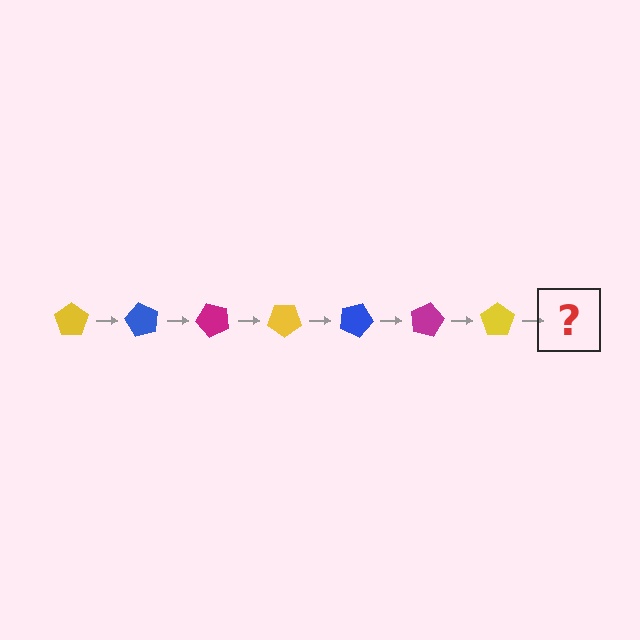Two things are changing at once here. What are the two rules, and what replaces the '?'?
The two rules are that it rotates 60 degrees each step and the color cycles through yellow, blue, and magenta. The '?' should be a blue pentagon, rotated 420 degrees from the start.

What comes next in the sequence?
The next element should be a blue pentagon, rotated 420 degrees from the start.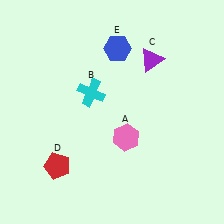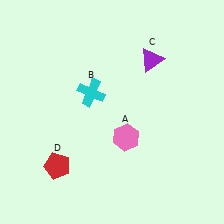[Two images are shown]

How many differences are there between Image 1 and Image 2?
There is 1 difference between the two images.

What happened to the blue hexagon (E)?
The blue hexagon (E) was removed in Image 2. It was in the top-right area of Image 1.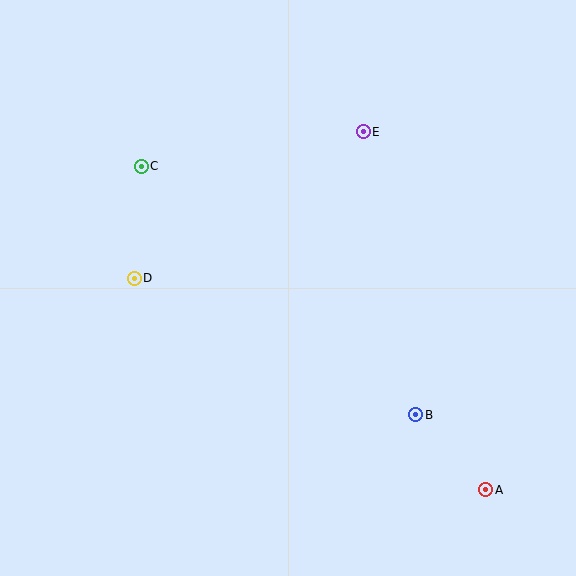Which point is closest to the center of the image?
Point D at (134, 278) is closest to the center.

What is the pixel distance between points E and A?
The distance between E and A is 379 pixels.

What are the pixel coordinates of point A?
Point A is at (486, 490).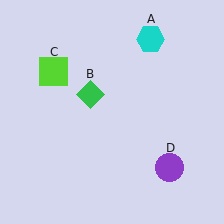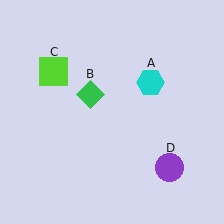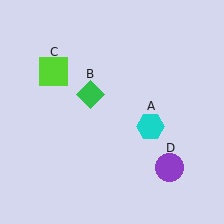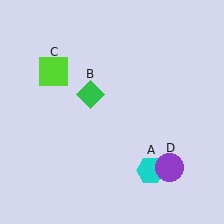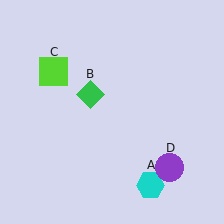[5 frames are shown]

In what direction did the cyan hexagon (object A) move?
The cyan hexagon (object A) moved down.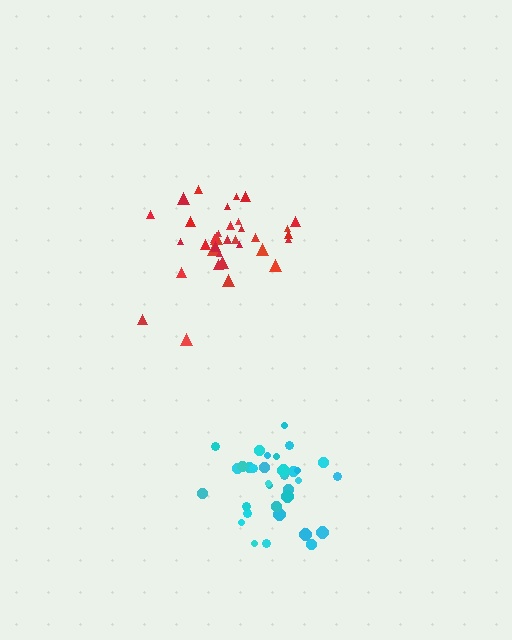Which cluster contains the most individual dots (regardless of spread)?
Red (34).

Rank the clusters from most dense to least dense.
cyan, red.